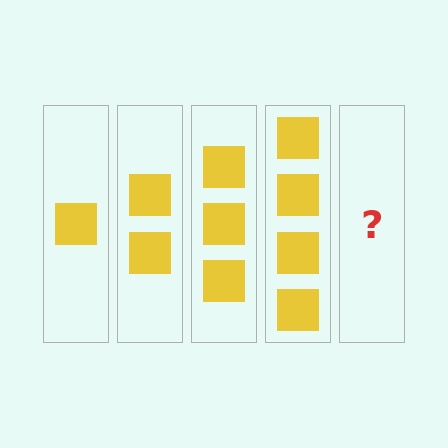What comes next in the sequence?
The next element should be 5 squares.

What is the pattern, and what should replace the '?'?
The pattern is that each step adds one more square. The '?' should be 5 squares.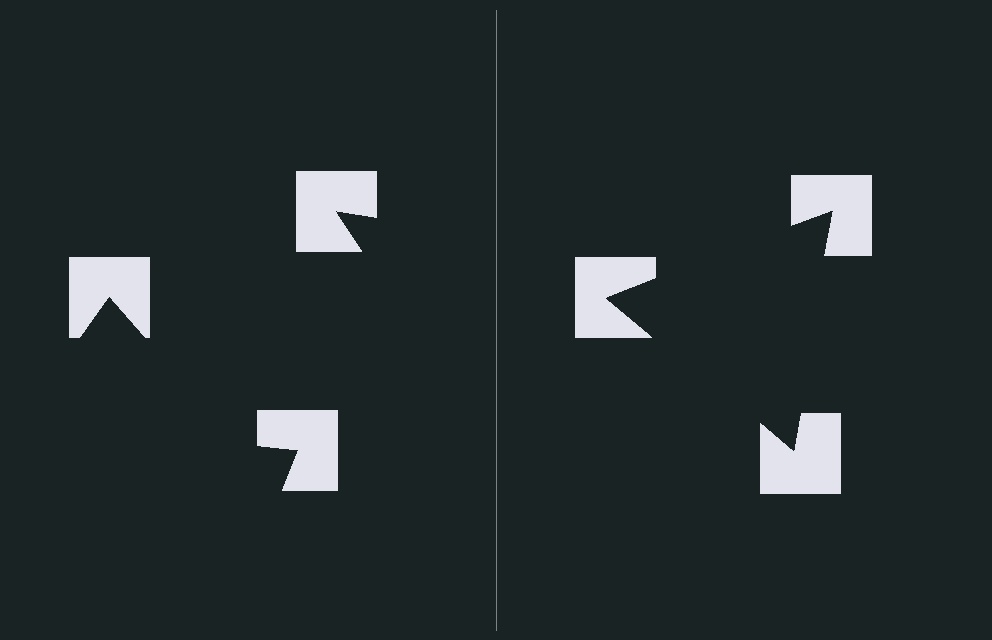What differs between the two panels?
The notched squares are positioned identically on both sides; only the wedge orientations differ. On the right they align to a triangle; on the left they are misaligned.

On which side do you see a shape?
An illusory triangle appears on the right side. On the left side the wedge cuts are rotated, so no coherent shape forms.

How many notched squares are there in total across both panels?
6 — 3 on each side.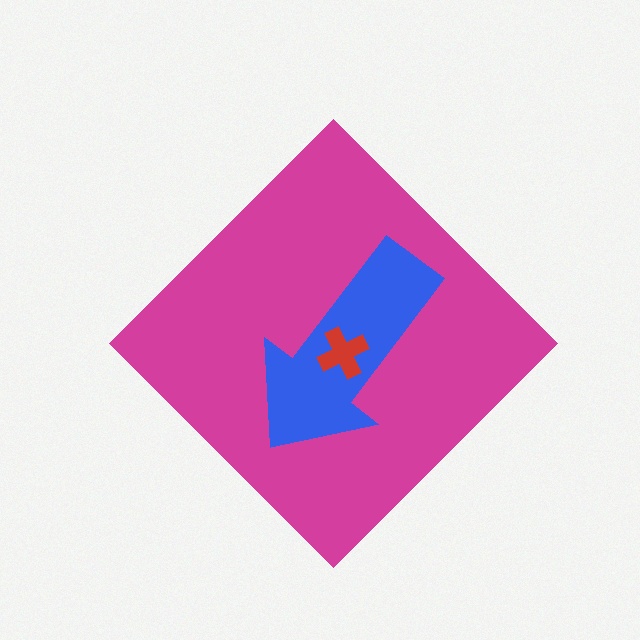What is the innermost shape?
The red cross.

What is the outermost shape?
The magenta diamond.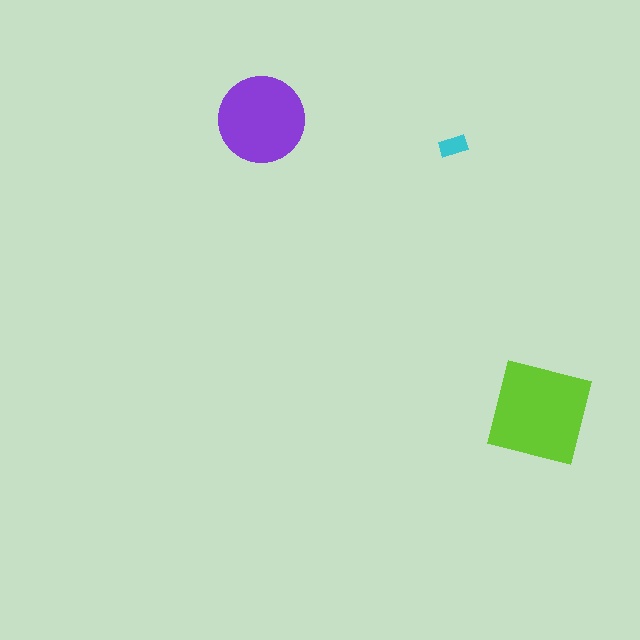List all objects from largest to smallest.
The lime square, the purple circle, the cyan rectangle.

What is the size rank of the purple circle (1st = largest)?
2nd.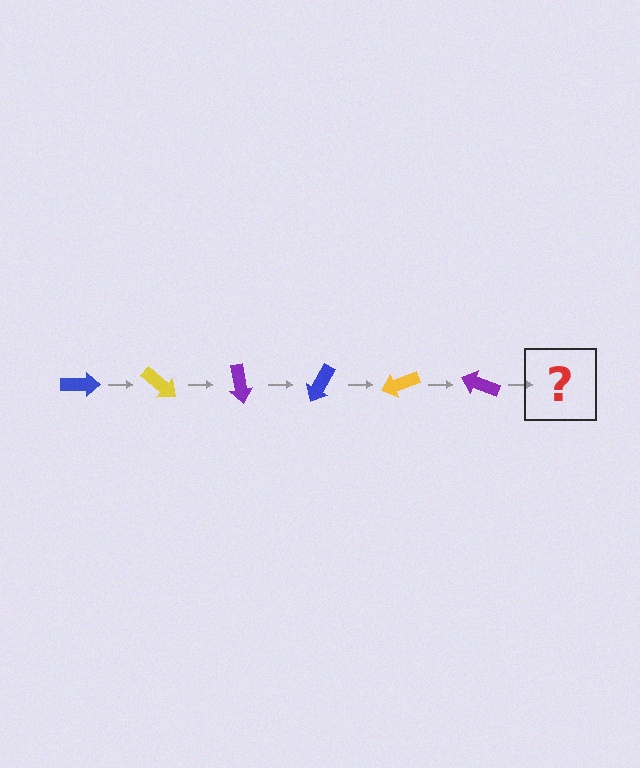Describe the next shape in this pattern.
It should be a blue arrow, rotated 240 degrees from the start.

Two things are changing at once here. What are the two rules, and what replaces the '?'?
The two rules are that it rotates 40 degrees each step and the color cycles through blue, yellow, and purple. The '?' should be a blue arrow, rotated 240 degrees from the start.